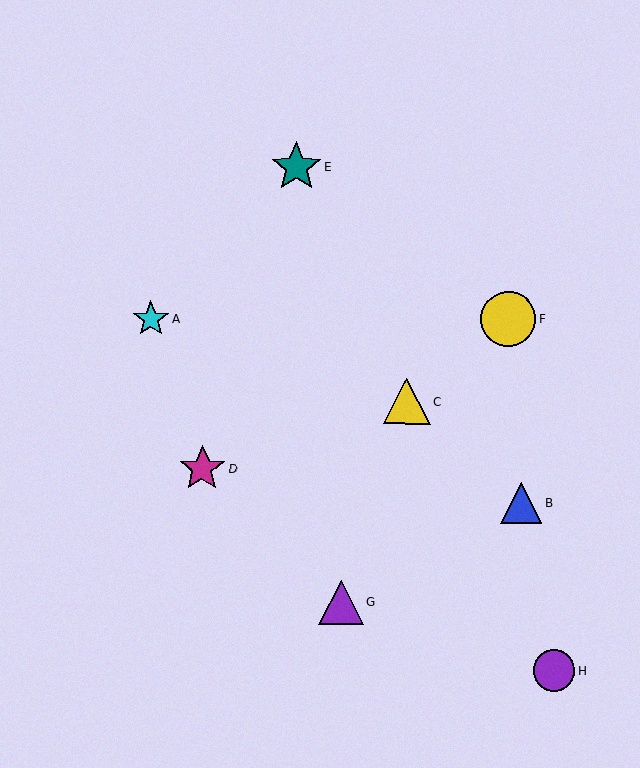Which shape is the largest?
The yellow circle (labeled F) is the largest.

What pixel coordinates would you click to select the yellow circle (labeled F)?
Click at (509, 319) to select the yellow circle F.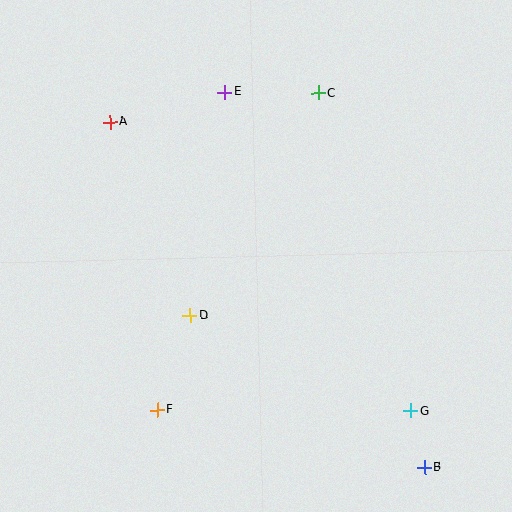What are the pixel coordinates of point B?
Point B is at (424, 467).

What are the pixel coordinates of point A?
Point A is at (110, 122).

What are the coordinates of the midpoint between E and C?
The midpoint between E and C is at (271, 92).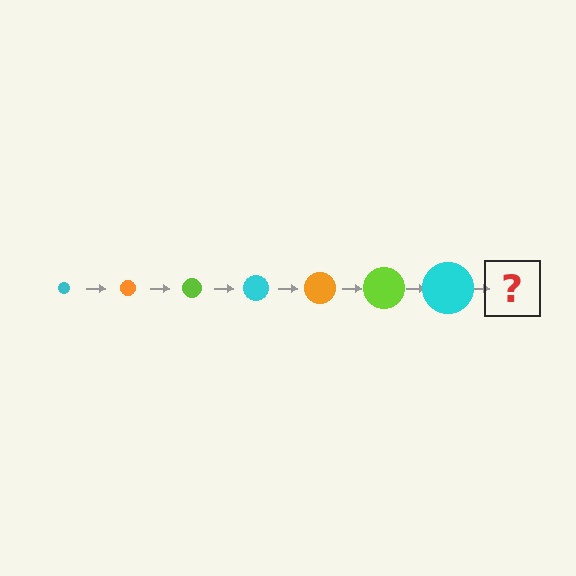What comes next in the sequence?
The next element should be an orange circle, larger than the previous one.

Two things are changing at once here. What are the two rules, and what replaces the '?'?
The two rules are that the circle grows larger each step and the color cycles through cyan, orange, and lime. The '?' should be an orange circle, larger than the previous one.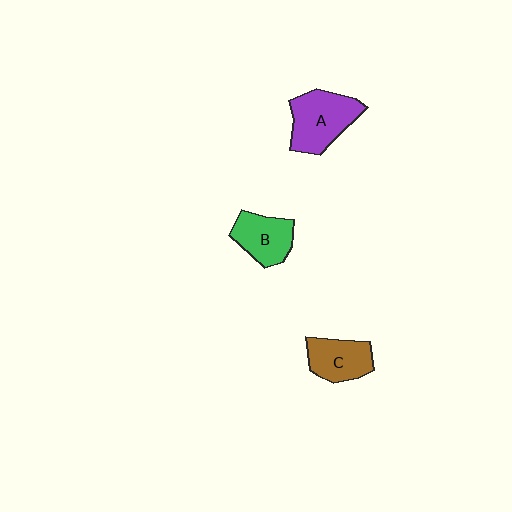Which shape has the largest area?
Shape A (purple).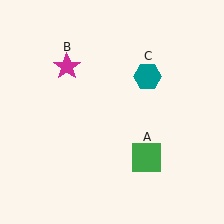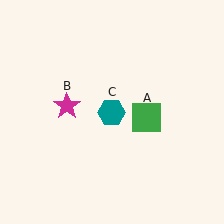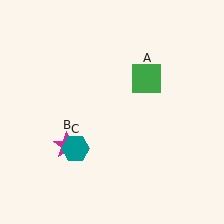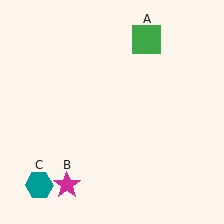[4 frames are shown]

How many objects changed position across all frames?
3 objects changed position: green square (object A), magenta star (object B), teal hexagon (object C).